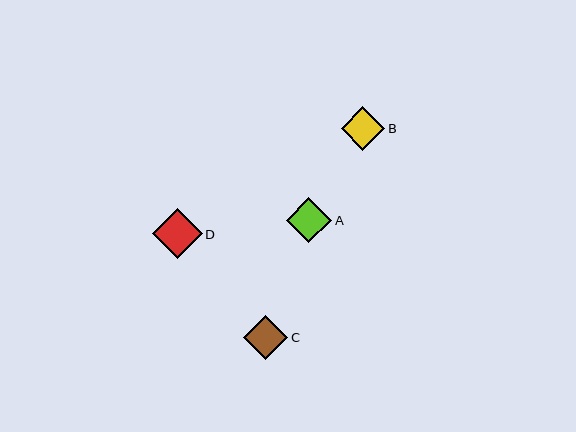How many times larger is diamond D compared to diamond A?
Diamond D is approximately 1.1 times the size of diamond A.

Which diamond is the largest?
Diamond D is the largest with a size of approximately 50 pixels.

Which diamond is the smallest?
Diamond C is the smallest with a size of approximately 44 pixels.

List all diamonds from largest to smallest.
From largest to smallest: D, A, B, C.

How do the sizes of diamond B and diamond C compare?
Diamond B and diamond C are approximately the same size.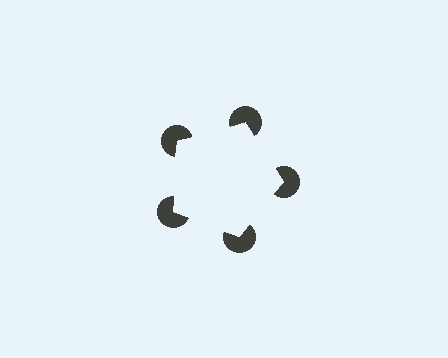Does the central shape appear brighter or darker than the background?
It typically appears slightly brighter than the background, even though no actual brightness change is drawn.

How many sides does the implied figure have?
5 sides.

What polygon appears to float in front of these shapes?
An illusory pentagon — its edges are inferred from the aligned wedge cuts in the pac-man discs, not physically drawn.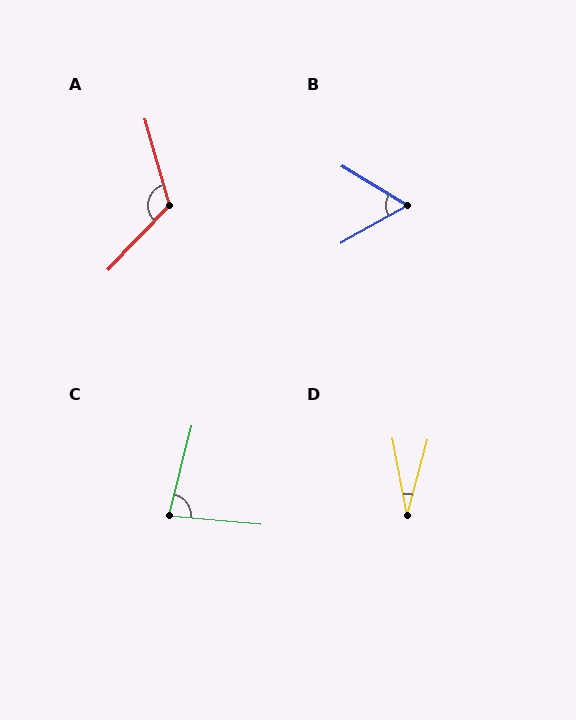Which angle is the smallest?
D, at approximately 26 degrees.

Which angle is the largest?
A, at approximately 120 degrees.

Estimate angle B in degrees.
Approximately 61 degrees.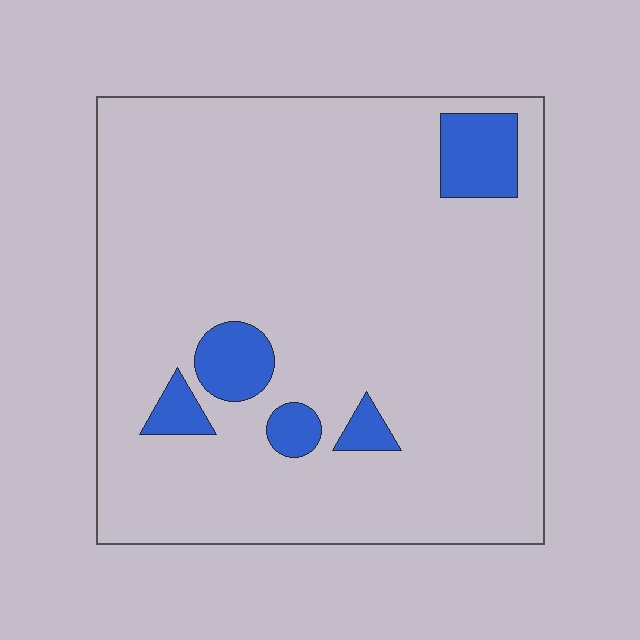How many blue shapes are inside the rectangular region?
5.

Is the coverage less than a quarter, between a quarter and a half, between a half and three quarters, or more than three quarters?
Less than a quarter.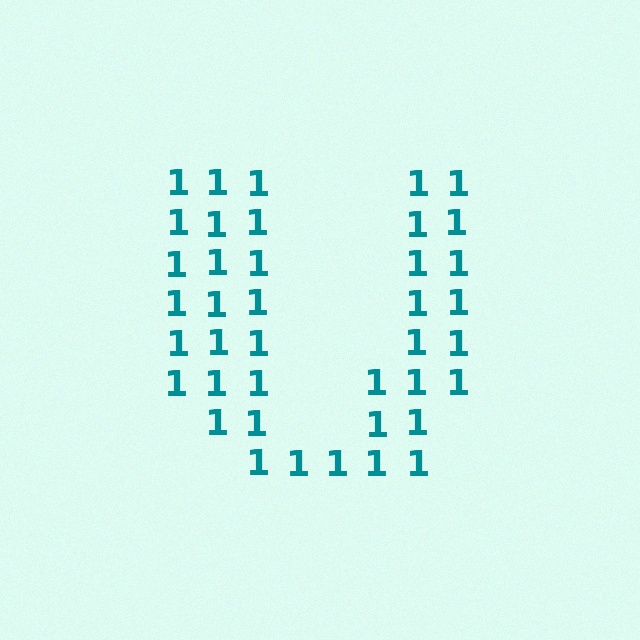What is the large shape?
The large shape is the letter U.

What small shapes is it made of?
It is made of small digit 1's.